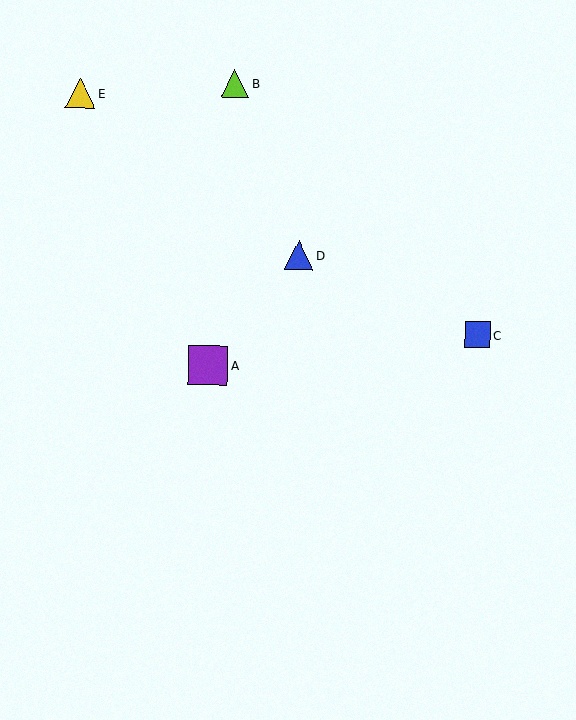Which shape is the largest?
The purple square (labeled A) is the largest.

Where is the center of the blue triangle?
The center of the blue triangle is at (299, 255).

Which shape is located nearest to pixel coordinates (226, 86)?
The lime triangle (labeled B) at (235, 83) is nearest to that location.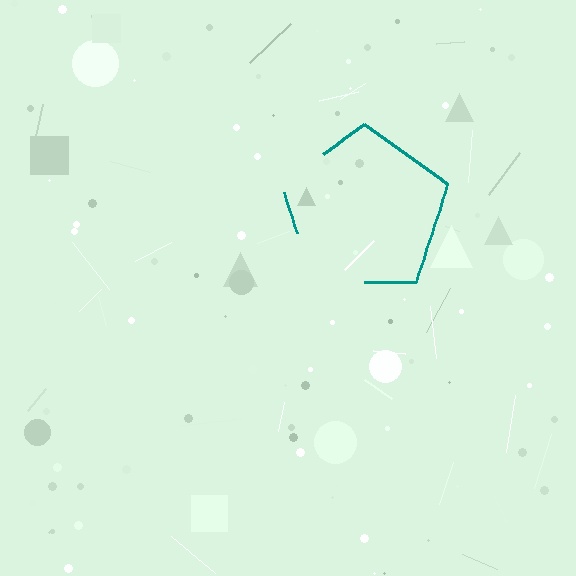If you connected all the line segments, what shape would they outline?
They would outline a pentagon.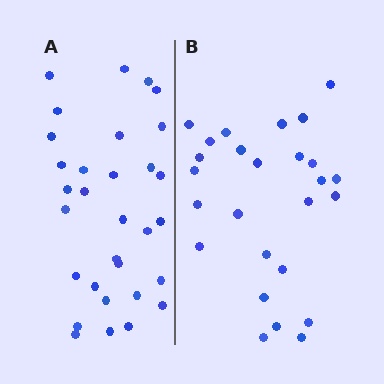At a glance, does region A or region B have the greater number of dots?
Region A (the left region) has more dots.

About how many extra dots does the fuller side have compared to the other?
Region A has about 5 more dots than region B.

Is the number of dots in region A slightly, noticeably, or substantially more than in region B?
Region A has only slightly more — the two regions are fairly close. The ratio is roughly 1.2 to 1.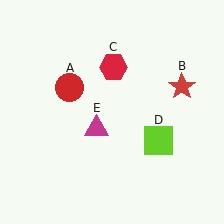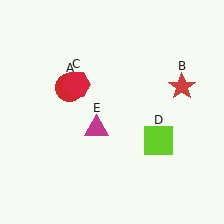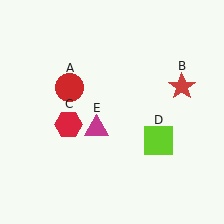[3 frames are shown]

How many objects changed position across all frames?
1 object changed position: red hexagon (object C).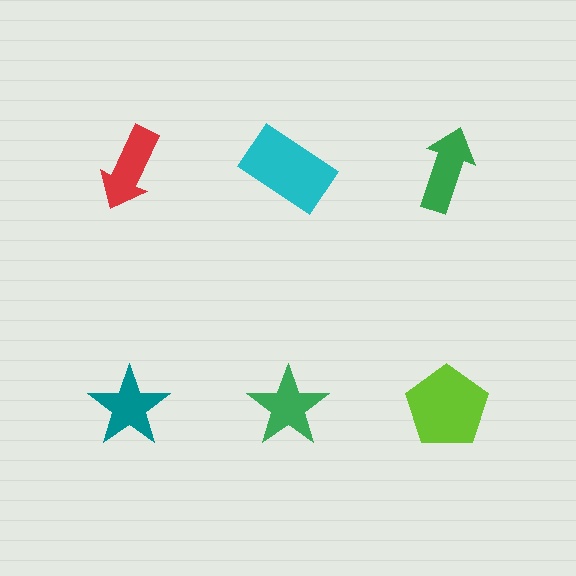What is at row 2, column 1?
A teal star.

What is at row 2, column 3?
A lime pentagon.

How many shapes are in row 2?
3 shapes.